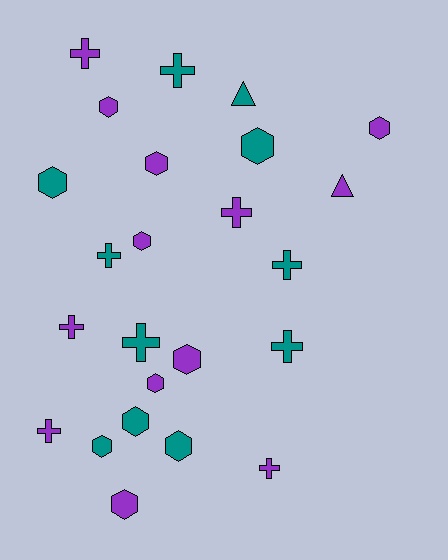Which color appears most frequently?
Purple, with 13 objects.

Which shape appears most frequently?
Hexagon, with 12 objects.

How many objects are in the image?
There are 24 objects.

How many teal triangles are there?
There is 1 teal triangle.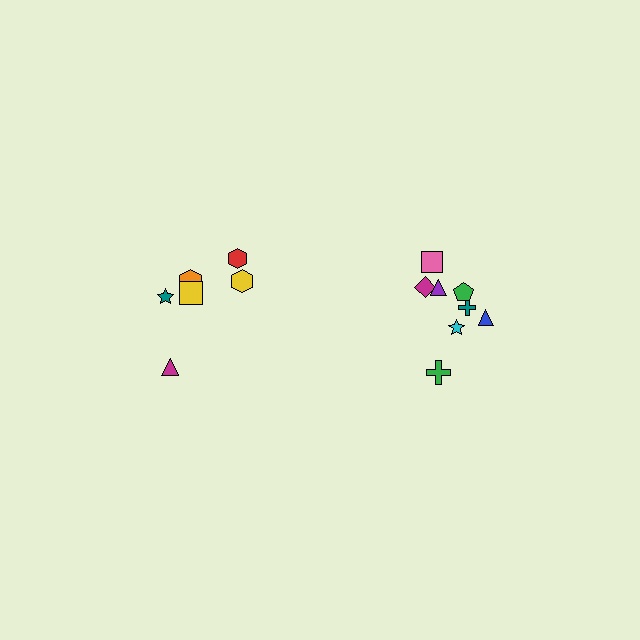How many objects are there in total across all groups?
There are 14 objects.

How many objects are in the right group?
There are 8 objects.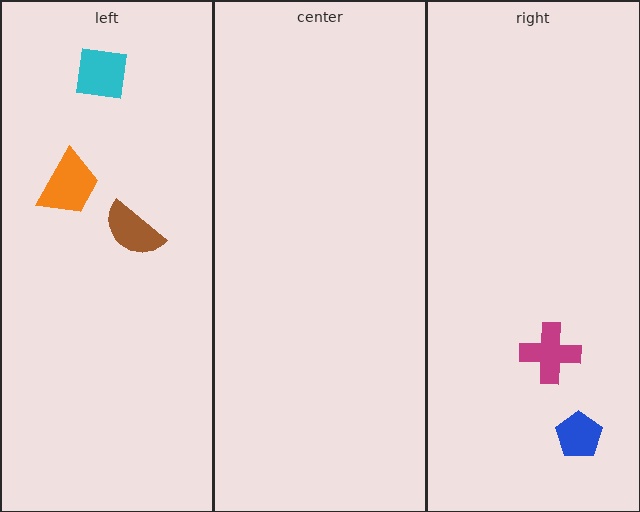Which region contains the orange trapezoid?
The left region.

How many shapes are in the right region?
2.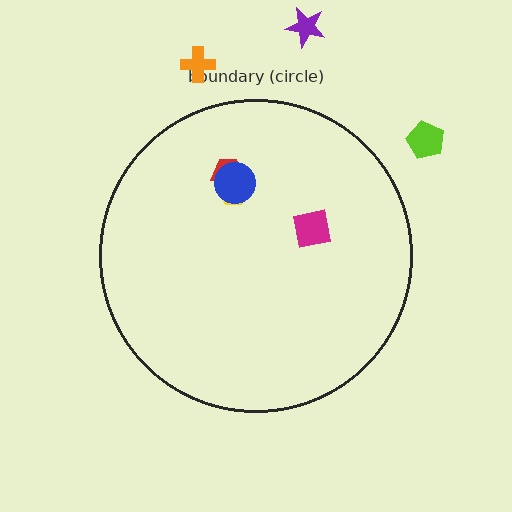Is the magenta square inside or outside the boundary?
Inside.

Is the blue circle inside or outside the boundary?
Inside.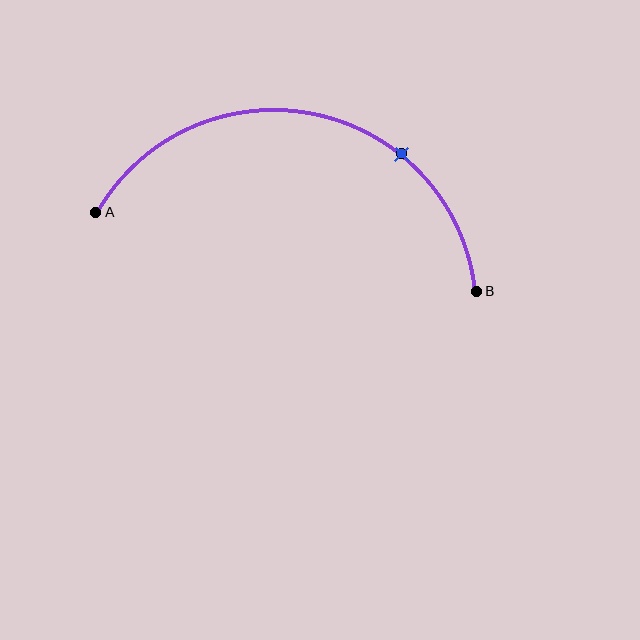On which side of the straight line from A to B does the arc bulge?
The arc bulges above the straight line connecting A and B.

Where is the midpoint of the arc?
The arc midpoint is the point on the curve farthest from the straight line joining A and B. It sits above that line.